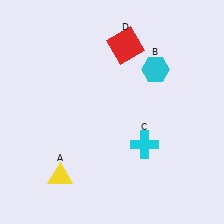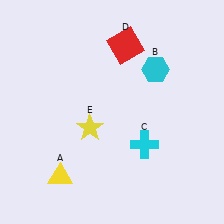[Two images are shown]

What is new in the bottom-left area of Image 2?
A yellow star (E) was added in the bottom-left area of Image 2.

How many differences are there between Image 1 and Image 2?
There is 1 difference between the two images.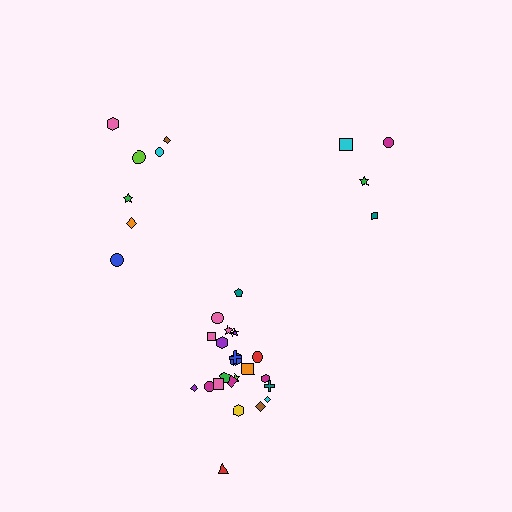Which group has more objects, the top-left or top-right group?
The top-left group.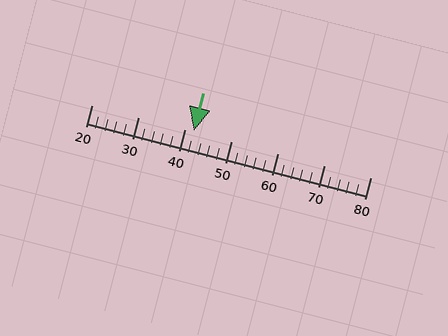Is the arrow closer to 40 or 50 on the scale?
The arrow is closer to 40.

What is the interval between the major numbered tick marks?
The major tick marks are spaced 10 units apart.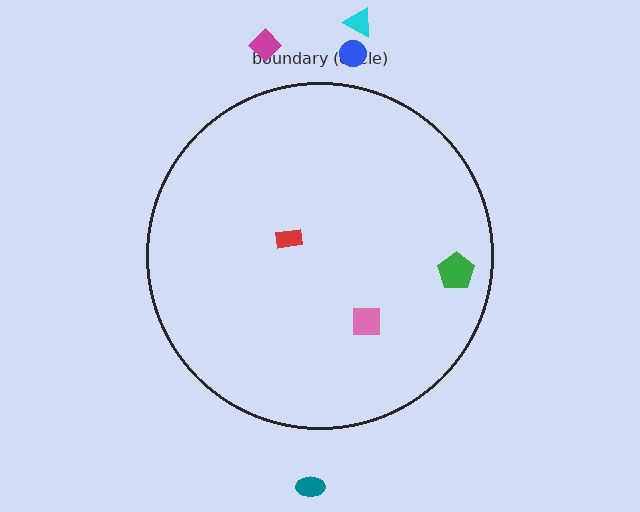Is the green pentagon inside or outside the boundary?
Inside.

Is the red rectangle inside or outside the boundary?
Inside.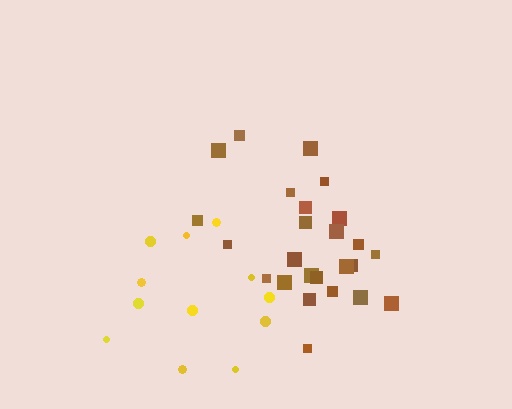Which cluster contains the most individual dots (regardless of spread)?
Brown (25).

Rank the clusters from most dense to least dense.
brown, yellow.